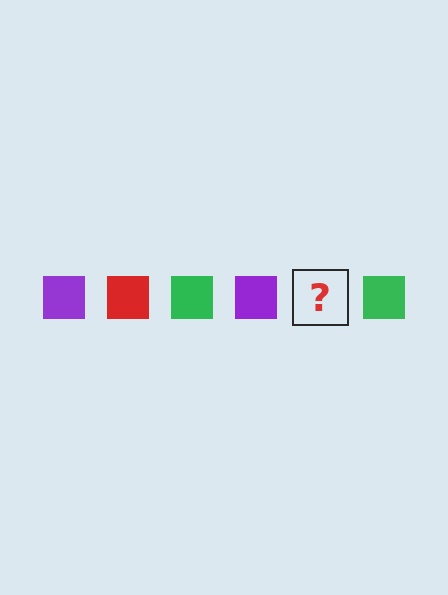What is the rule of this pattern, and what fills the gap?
The rule is that the pattern cycles through purple, red, green squares. The gap should be filled with a red square.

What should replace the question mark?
The question mark should be replaced with a red square.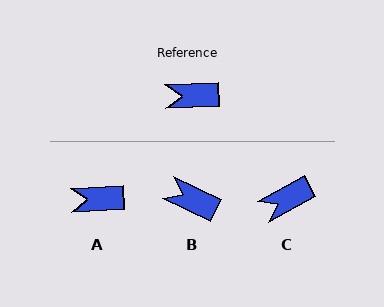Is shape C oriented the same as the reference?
No, it is off by about 26 degrees.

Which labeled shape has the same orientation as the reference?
A.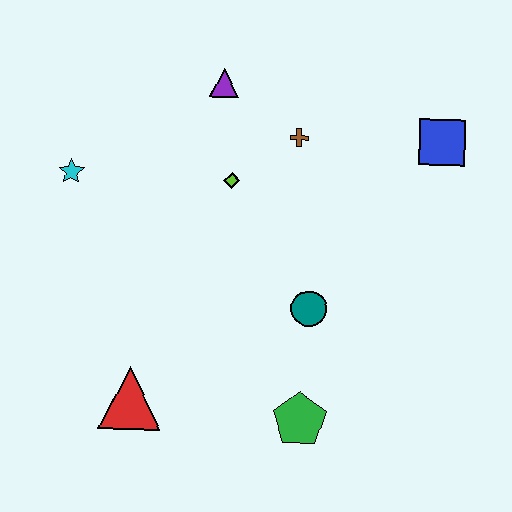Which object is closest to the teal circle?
The green pentagon is closest to the teal circle.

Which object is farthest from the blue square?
The red triangle is farthest from the blue square.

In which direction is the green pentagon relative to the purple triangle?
The green pentagon is below the purple triangle.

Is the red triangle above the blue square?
No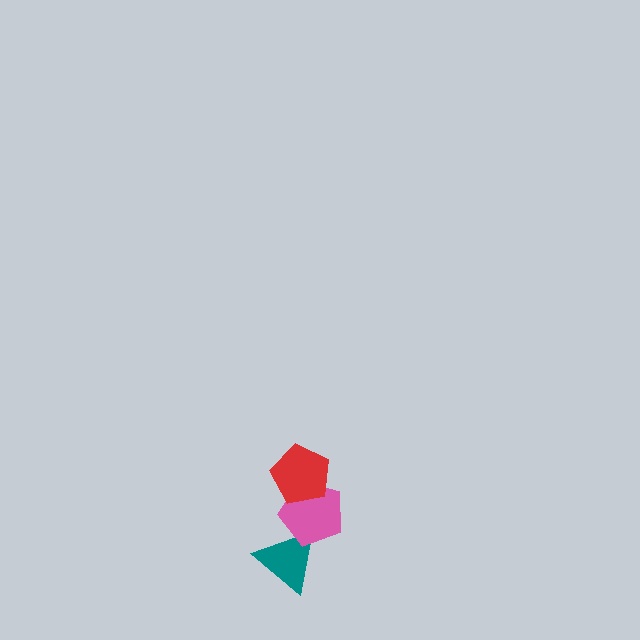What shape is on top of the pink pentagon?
The red pentagon is on top of the pink pentagon.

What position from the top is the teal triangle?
The teal triangle is 3rd from the top.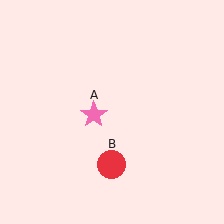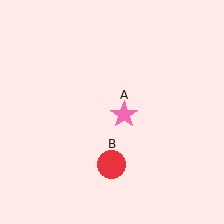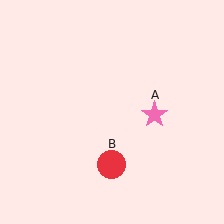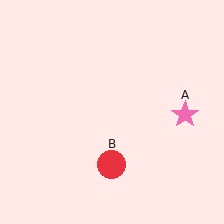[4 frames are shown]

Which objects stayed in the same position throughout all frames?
Red circle (object B) remained stationary.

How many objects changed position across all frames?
1 object changed position: pink star (object A).